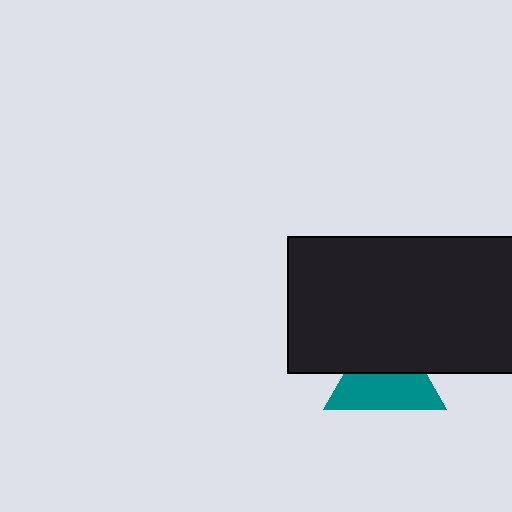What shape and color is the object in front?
The object in front is a black rectangle.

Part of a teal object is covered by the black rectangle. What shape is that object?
It is a triangle.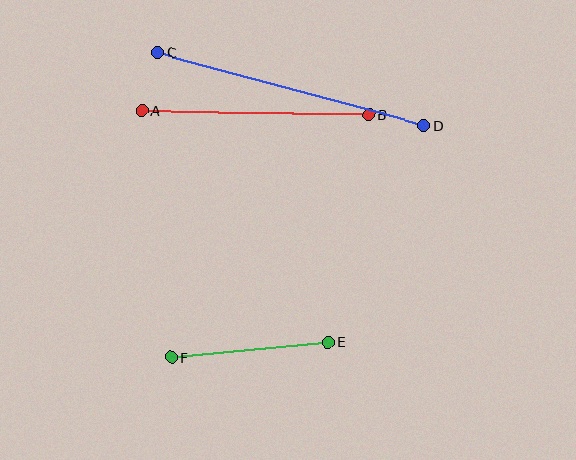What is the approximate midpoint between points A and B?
The midpoint is at approximately (255, 113) pixels.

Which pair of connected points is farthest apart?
Points C and D are farthest apart.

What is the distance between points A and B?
The distance is approximately 227 pixels.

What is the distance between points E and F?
The distance is approximately 157 pixels.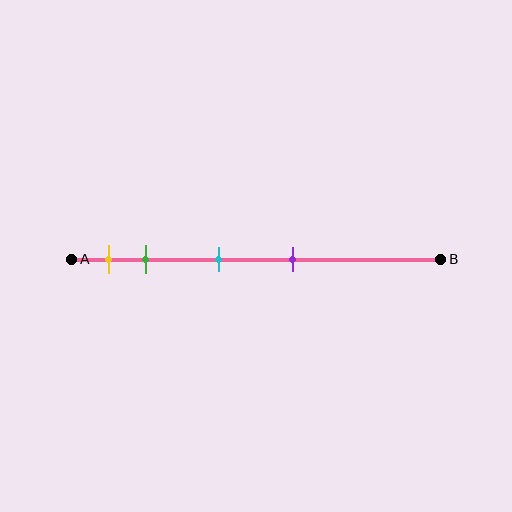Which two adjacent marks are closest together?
The yellow and green marks are the closest adjacent pair.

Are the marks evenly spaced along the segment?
No, the marks are not evenly spaced.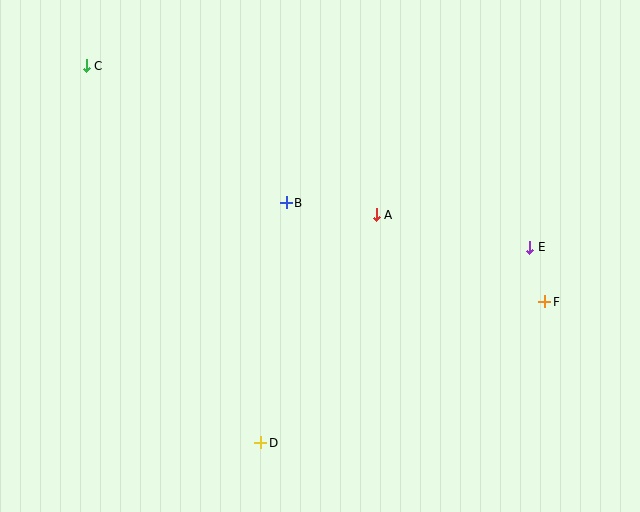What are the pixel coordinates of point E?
Point E is at (530, 247).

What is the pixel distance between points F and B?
The distance between F and B is 277 pixels.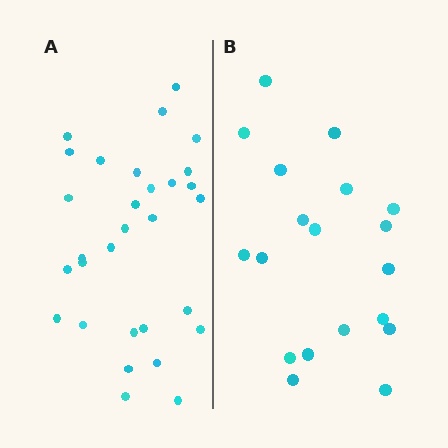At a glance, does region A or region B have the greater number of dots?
Region A (the left region) has more dots.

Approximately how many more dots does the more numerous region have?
Region A has roughly 12 or so more dots than region B.